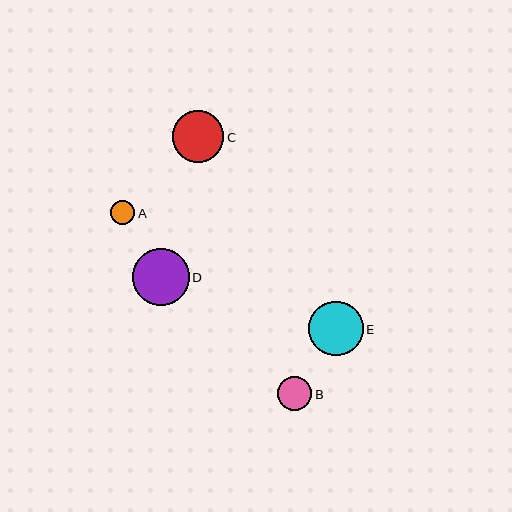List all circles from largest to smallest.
From largest to smallest: D, E, C, B, A.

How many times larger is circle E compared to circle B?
Circle E is approximately 1.6 times the size of circle B.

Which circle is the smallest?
Circle A is the smallest with a size of approximately 24 pixels.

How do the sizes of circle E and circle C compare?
Circle E and circle C are approximately the same size.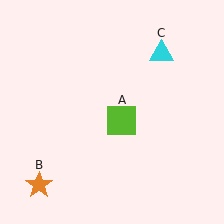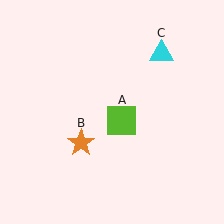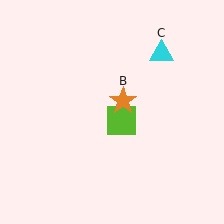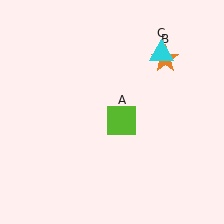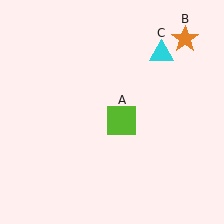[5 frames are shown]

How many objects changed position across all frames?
1 object changed position: orange star (object B).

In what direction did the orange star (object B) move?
The orange star (object B) moved up and to the right.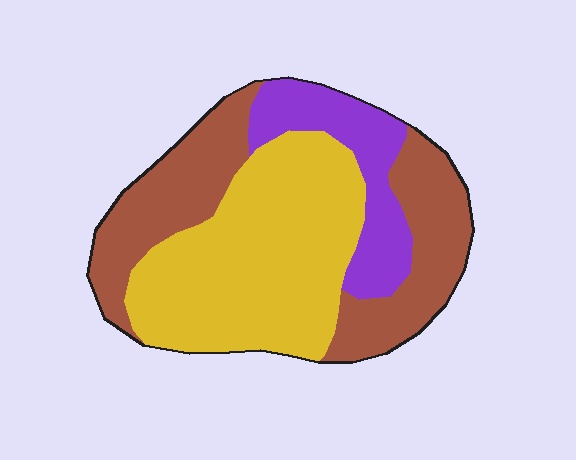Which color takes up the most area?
Yellow, at roughly 45%.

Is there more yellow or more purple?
Yellow.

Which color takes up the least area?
Purple, at roughly 15%.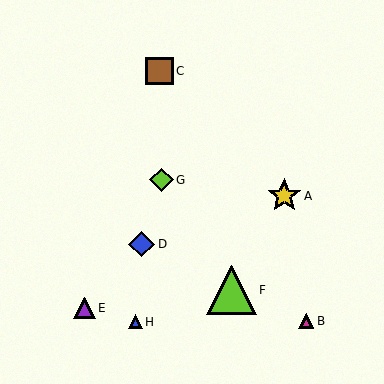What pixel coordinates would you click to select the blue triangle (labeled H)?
Click at (135, 322) to select the blue triangle H.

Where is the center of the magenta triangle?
The center of the magenta triangle is at (306, 321).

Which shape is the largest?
The lime triangle (labeled F) is the largest.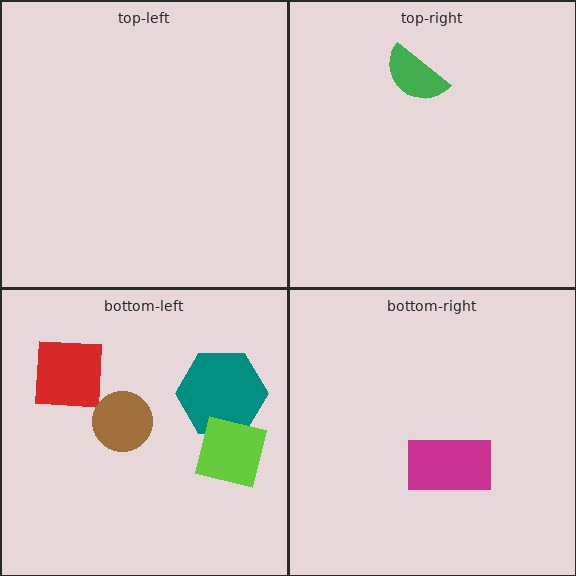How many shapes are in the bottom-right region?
1.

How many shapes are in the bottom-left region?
4.